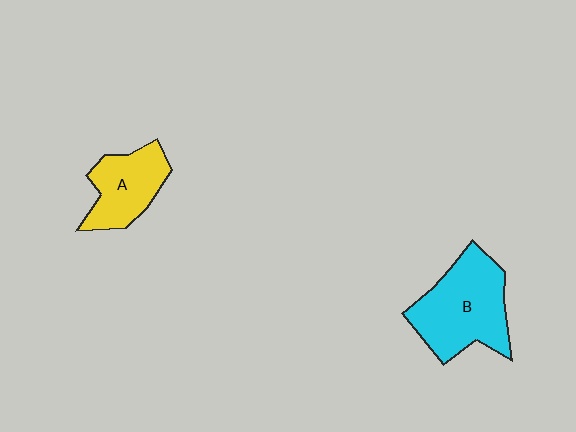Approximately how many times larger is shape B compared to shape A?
Approximately 1.6 times.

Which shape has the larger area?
Shape B (cyan).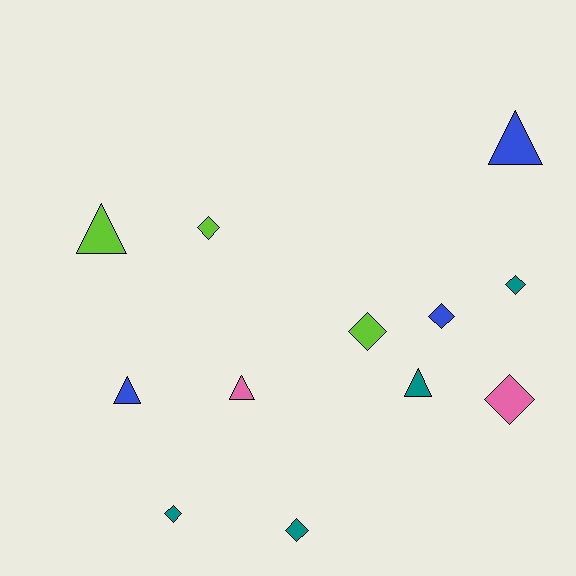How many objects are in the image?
There are 12 objects.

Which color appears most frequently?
Teal, with 4 objects.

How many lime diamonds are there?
There are 2 lime diamonds.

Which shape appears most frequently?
Diamond, with 7 objects.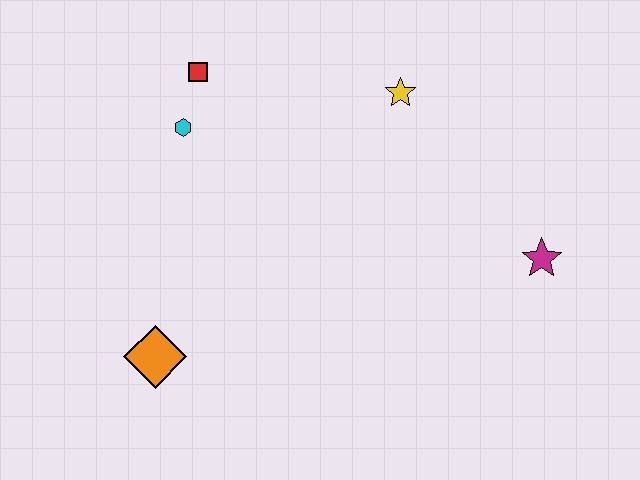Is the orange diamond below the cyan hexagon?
Yes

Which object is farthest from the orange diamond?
The magenta star is farthest from the orange diamond.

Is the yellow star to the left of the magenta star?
Yes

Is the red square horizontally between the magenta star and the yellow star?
No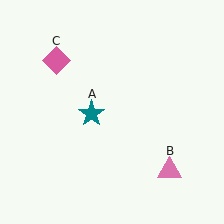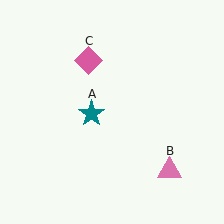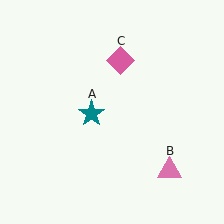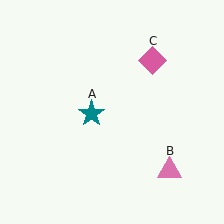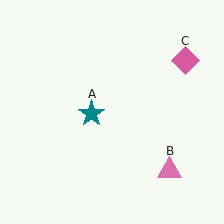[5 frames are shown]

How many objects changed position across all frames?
1 object changed position: pink diamond (object C).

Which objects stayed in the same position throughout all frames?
Teal star (object A) and pink triangle (object B) remained stationary.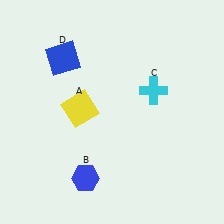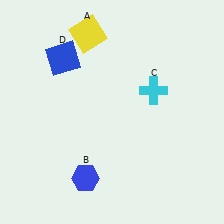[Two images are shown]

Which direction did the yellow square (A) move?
The yellow square (A) moved up.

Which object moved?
The yellow square (A) moved up.